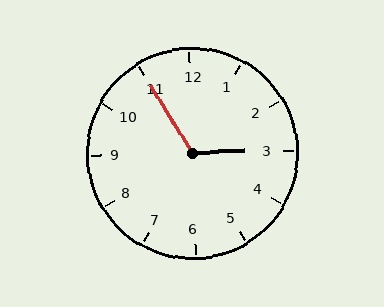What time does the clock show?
2:55.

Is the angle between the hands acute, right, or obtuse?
It is obtuse.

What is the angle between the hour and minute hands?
Approximately 118 degrees.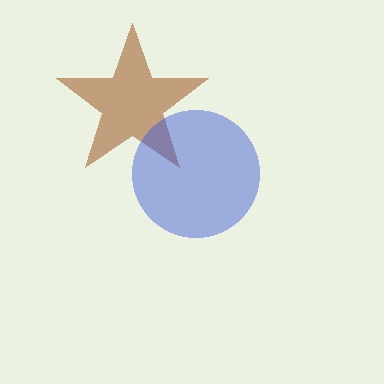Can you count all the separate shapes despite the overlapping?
Yes, there are 2 separate shapes.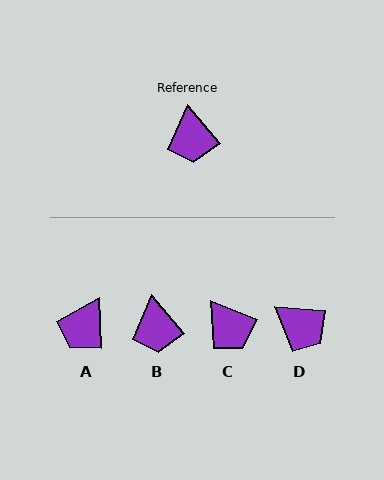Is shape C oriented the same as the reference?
No, it is off by about 28 degrees.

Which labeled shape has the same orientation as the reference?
B.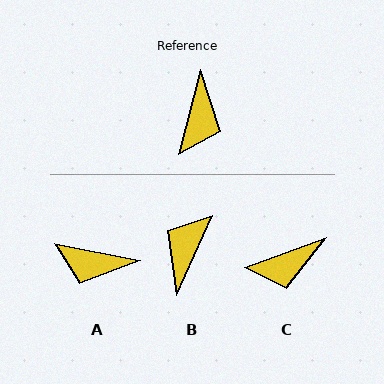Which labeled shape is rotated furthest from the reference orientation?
B, about 169 degrees away.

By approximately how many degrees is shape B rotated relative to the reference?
Approximately 169 degrees counter-clockwise.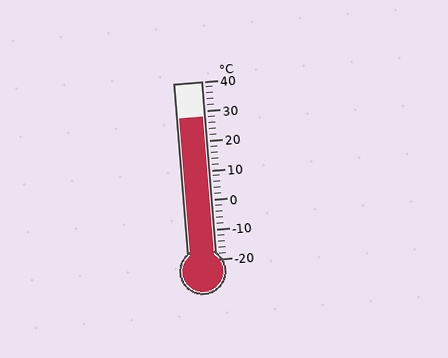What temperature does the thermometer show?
The thermometer shows approximately 28°C.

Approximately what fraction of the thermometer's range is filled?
The thermometer is filled to approximately 80% of its range.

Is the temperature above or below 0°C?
The temperature is above 0°C.